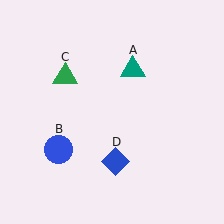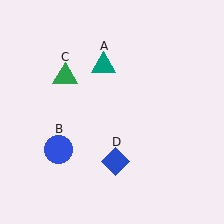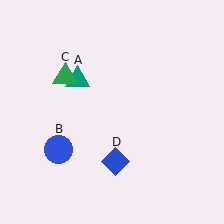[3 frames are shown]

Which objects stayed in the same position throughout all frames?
Blue circle (object B) and green triangle (object C) and blue diamond (object D) remained stationary.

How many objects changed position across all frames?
1 object changed position: teal triangle (object A).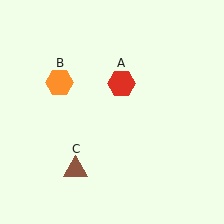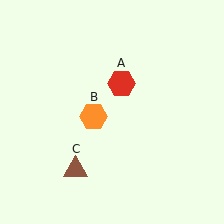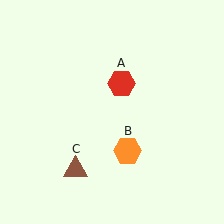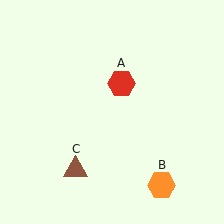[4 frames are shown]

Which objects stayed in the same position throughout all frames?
Red hexagon (object A) and brown triangle (object C) remained stationary.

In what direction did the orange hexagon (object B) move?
The orange hexagon (object B) moved down and to the right.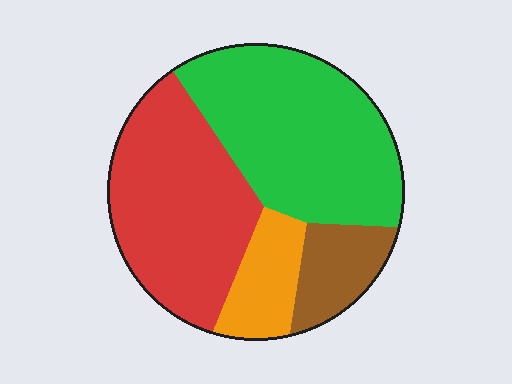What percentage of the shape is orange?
Orange takes up about one eighth (1/8) of the shape.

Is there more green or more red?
Green.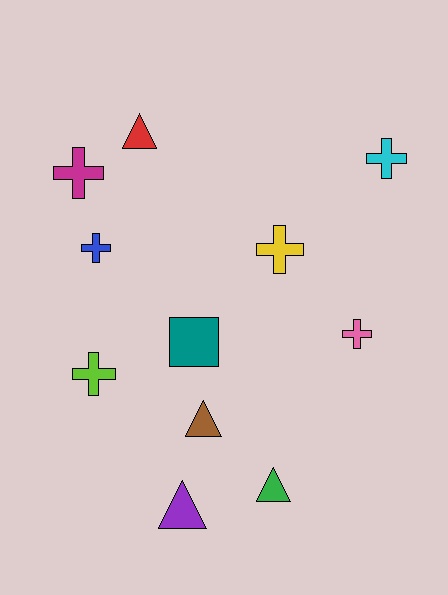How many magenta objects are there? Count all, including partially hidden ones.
There is 1 magenta object.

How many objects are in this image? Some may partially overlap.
There are 11 objects.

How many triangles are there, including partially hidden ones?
There are 4 triangles.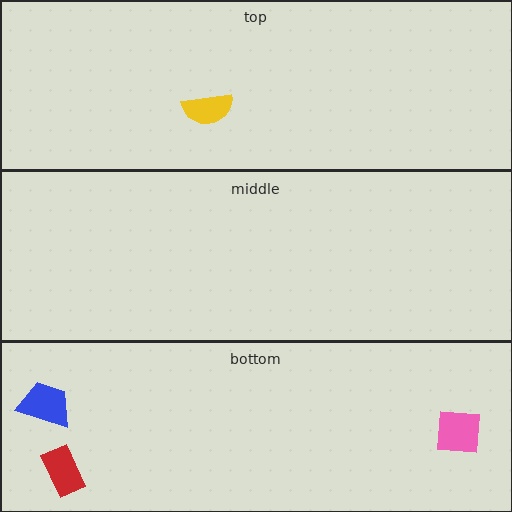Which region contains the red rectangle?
The bottom region.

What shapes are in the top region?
The yellow semicircle.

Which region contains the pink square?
The bottom region.